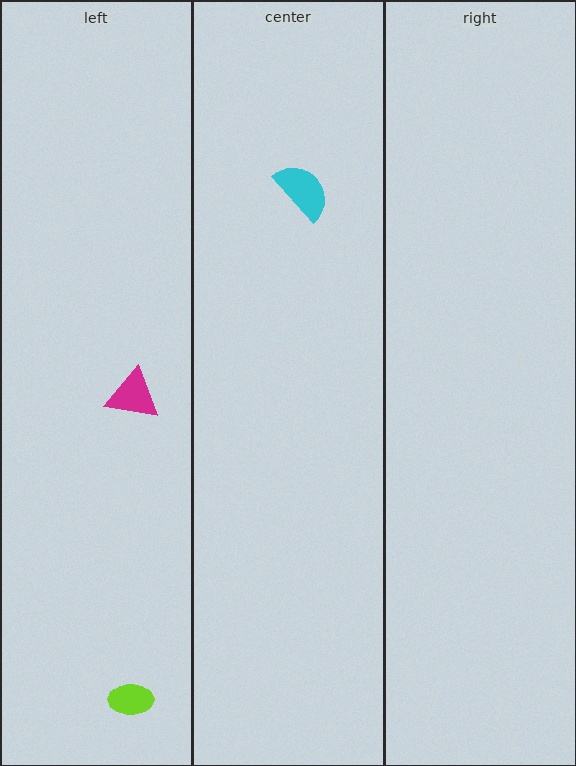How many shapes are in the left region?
2.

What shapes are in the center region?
The cyan semicircle.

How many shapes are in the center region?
1.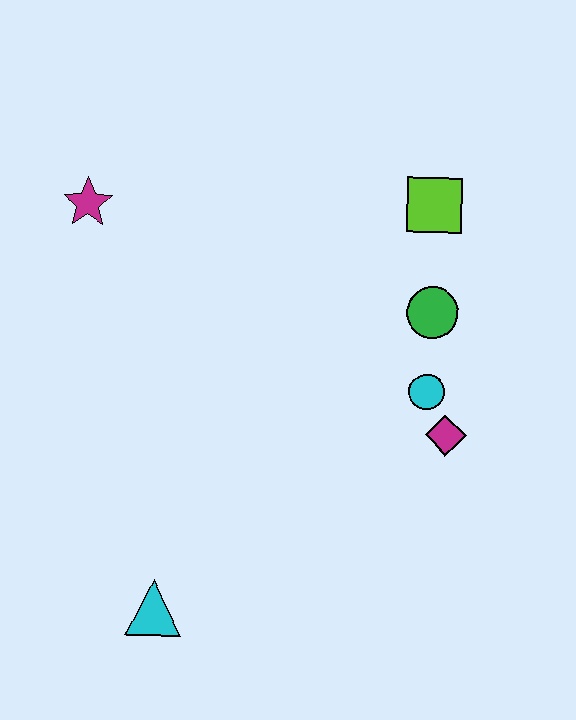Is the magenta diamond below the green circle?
Yes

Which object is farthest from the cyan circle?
The magenta star is farthest from the cyan circle.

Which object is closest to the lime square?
The green circle is closest to the lime square.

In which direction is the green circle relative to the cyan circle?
The green circle is above the cyan circle.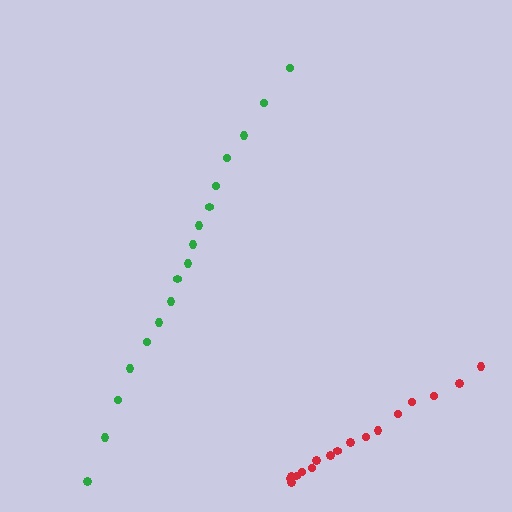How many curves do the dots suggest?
There are 2 distinct paths.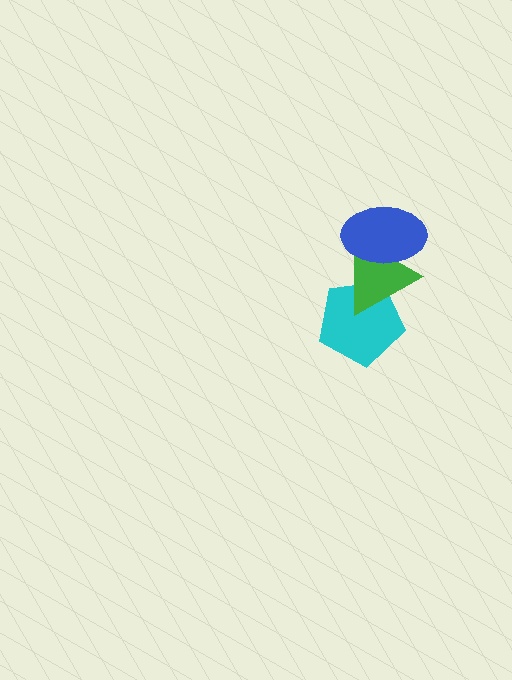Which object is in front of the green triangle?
The blue ellipse is in front of the green triangle.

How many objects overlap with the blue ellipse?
1 object overlaps with the blue ellipse.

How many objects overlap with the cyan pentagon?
1 object overlaps with the cyan pentagon.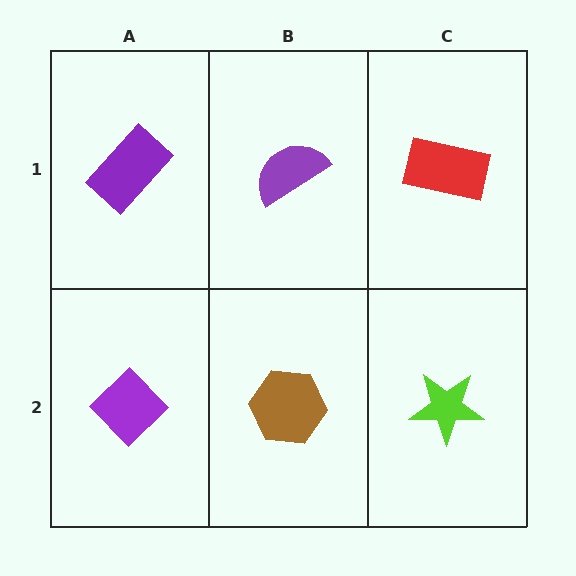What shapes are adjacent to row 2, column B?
A purple semicircle (row 1, column B), a purple diamond (row 2, column A), a lime star (row 2, column C).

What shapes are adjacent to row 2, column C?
A red rectangle (row 1, column C), a brown hexagon (row 2, column B).